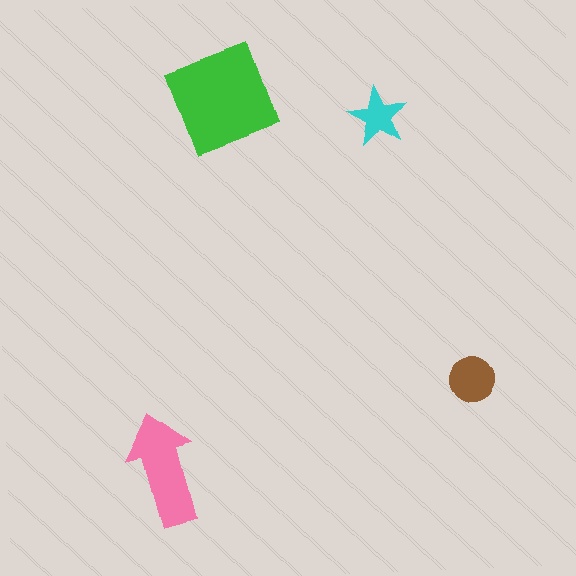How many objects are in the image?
There are 4 objects in the image.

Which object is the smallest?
The cyan star.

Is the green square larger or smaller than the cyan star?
Larger.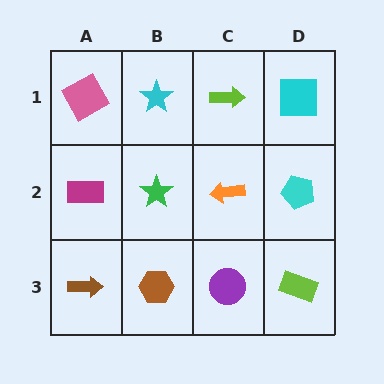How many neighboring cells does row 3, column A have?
2.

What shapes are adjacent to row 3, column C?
An orange arrow (row 2, column C), a brown hexagon (row 3, column B), a lime rectangle (row 3, column D).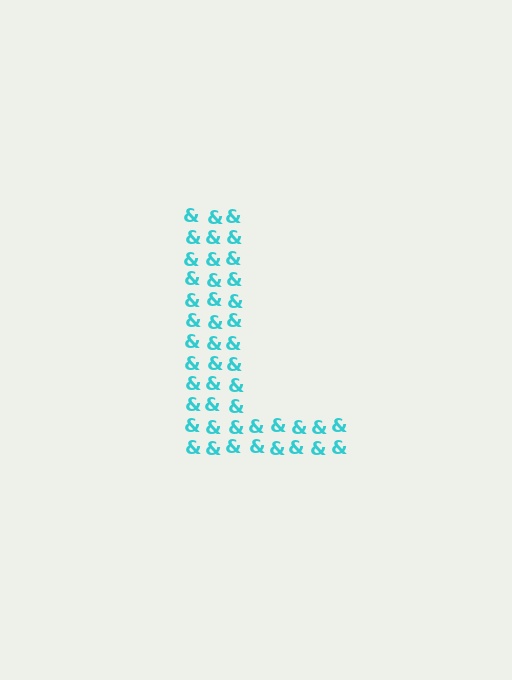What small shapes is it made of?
It is made of small ampersands.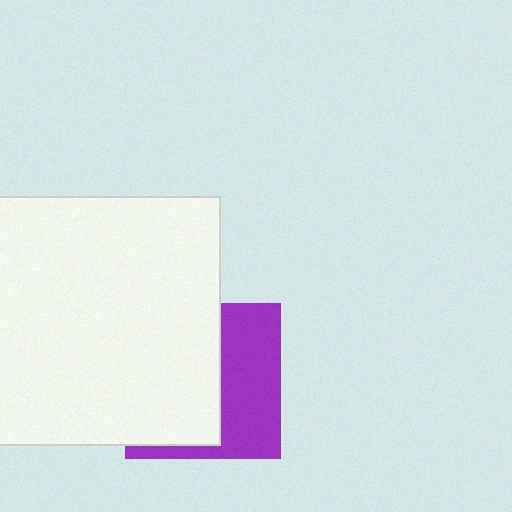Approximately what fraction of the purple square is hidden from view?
Roughly 56% of the purple square is hidden behind the white square.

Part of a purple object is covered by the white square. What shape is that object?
It is a square.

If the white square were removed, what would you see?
You would see the complete purple square.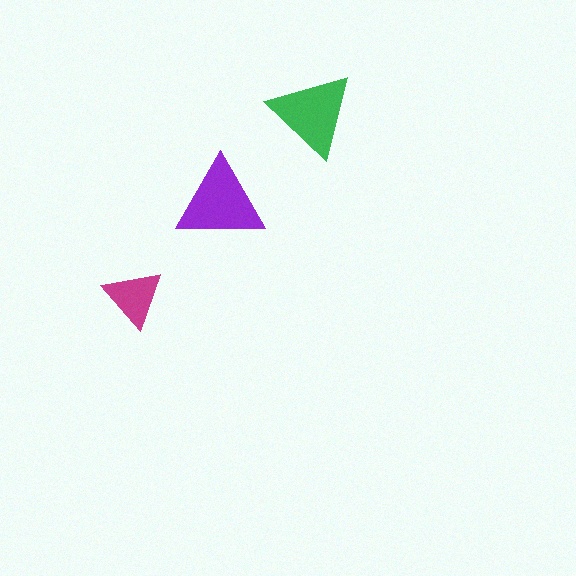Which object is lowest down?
The magenta triangle is bottommost.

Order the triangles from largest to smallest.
the purple one, the green one, the magenta one.